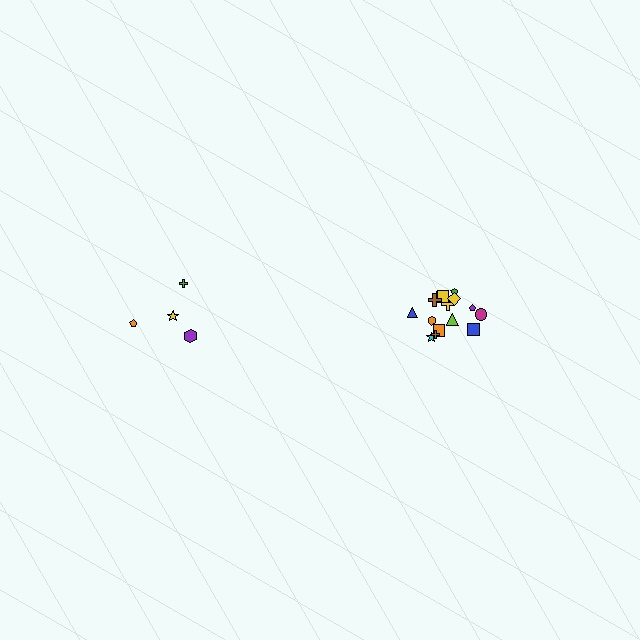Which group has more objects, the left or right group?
The right group.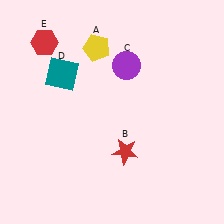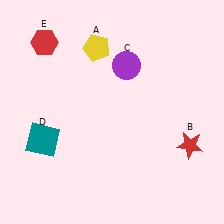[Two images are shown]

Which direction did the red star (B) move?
The red star (B) moved right.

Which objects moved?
The objects that moved are: the red star (B), the teal square (D).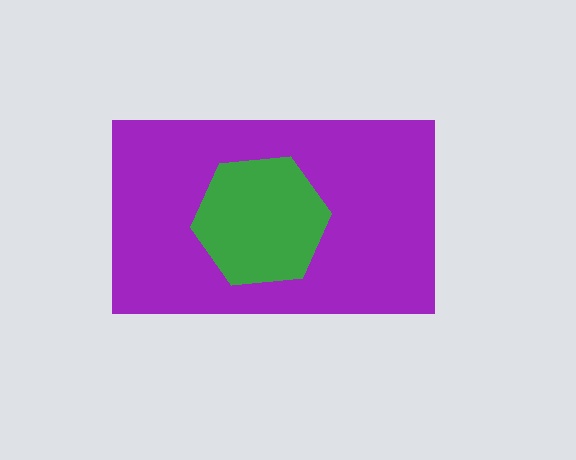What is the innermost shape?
The green hexagon.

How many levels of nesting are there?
2.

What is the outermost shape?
The purple rectangle.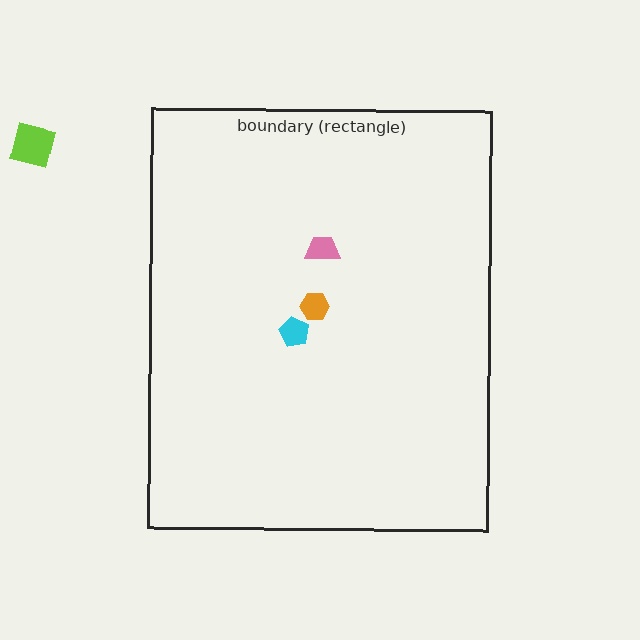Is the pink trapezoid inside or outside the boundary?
Inside.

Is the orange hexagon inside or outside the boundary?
Inside.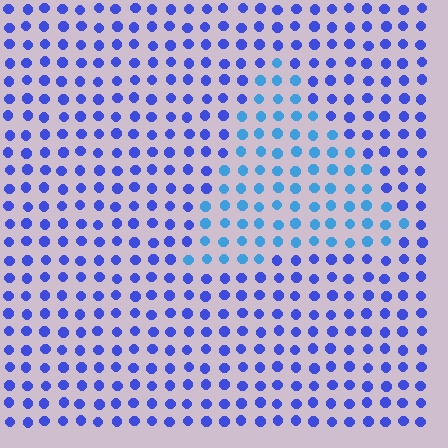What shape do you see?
I see a triangle.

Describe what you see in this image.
The image is filled with small blue elements in a uniform arrangement. A triangle-shaped region is visible where the elements are tinted to a slightly different hue, forming a subtle color boundary.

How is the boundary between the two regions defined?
The boundary is defined purely by a slight shift in hue (about 32 degrees). Spacing, size, and orientation are identical on both sides.